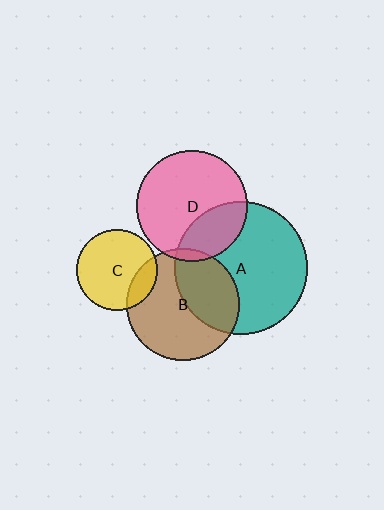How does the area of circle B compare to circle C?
Approximately 1.9 times.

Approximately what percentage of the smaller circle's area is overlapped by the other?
Approximately 20%.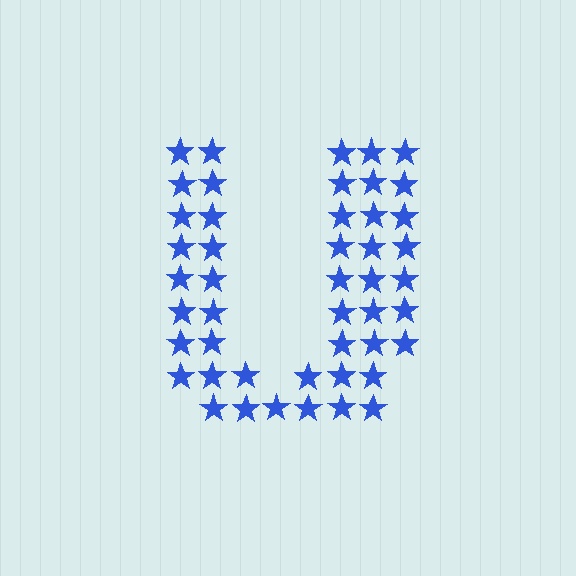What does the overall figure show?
The overall figure shows the letter U.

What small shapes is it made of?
It is made of small stars.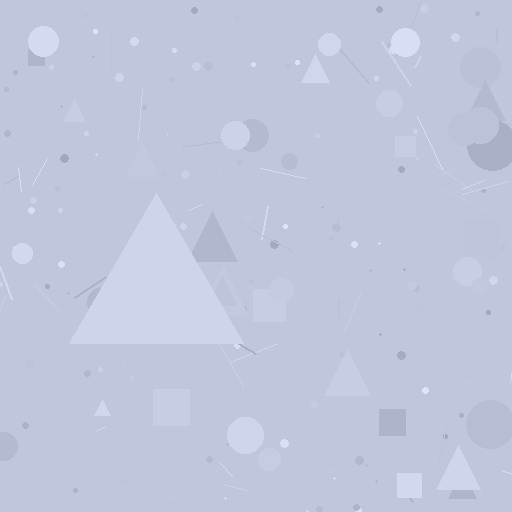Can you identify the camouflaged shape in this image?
The camouflaged shape is a triangle.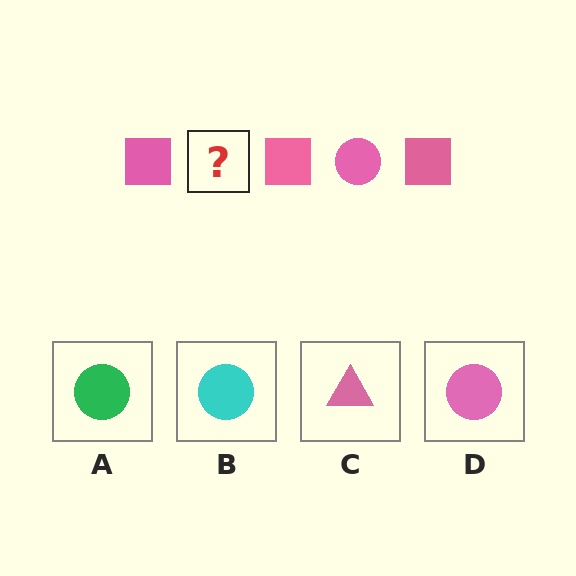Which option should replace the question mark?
Option D.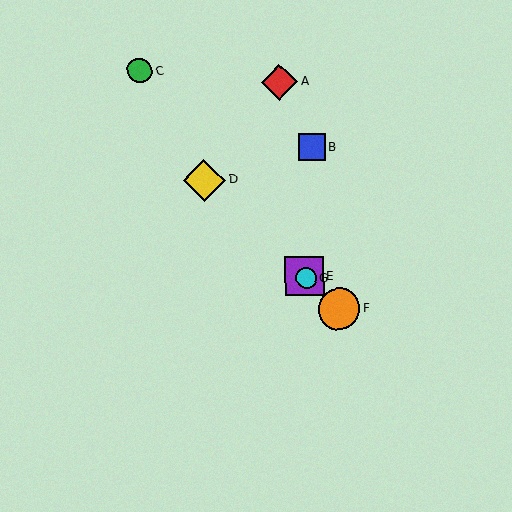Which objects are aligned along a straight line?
Objects D, E, F, G are aligned along a straight line.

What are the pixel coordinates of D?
Object D is at (204, 180).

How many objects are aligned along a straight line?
4 objects (D, E, F, G) are aligned along a straight line.